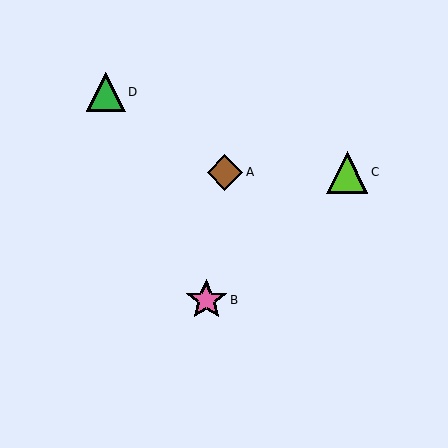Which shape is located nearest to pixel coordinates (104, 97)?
The green triangle (labeled D) at (106, 92) is nearest to that location.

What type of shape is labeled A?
Shape A is a brown diamond.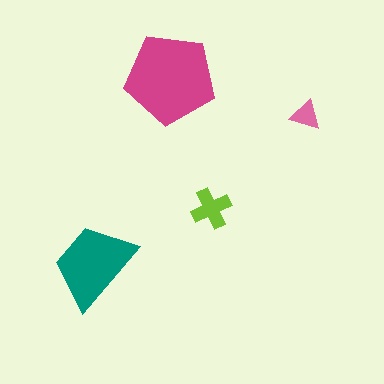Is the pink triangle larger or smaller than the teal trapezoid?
Smaller.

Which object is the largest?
The magenta pentagon.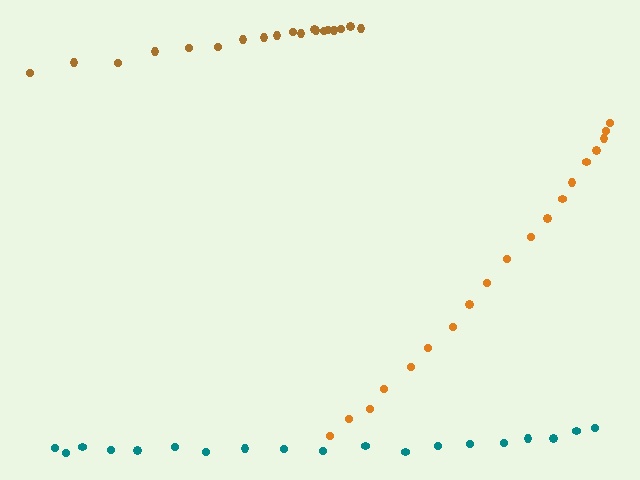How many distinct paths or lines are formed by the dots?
There are 3 distinct paths.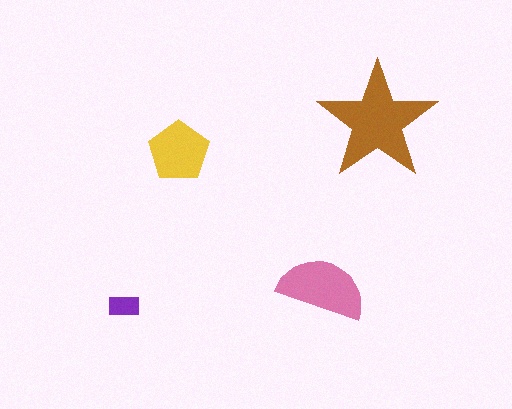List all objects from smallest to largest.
The purple rectangle, the yellow pentagon, the pink semicircle, the brown star.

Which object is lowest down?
The purple rectangle is bottommost.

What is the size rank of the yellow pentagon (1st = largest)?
3rd.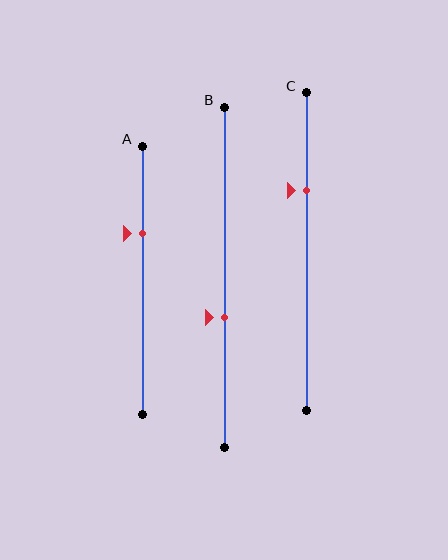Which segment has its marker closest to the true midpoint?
Segment B has its marker closest to the true midpoint.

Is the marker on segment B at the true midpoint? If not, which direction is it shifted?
No, the marker on segment B is shifted downward by about 12% of the segment length.